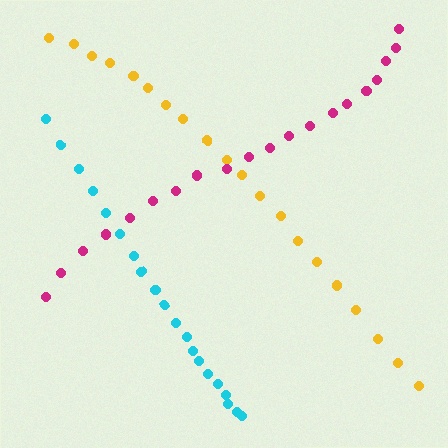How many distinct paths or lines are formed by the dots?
There are 3 distinct paths.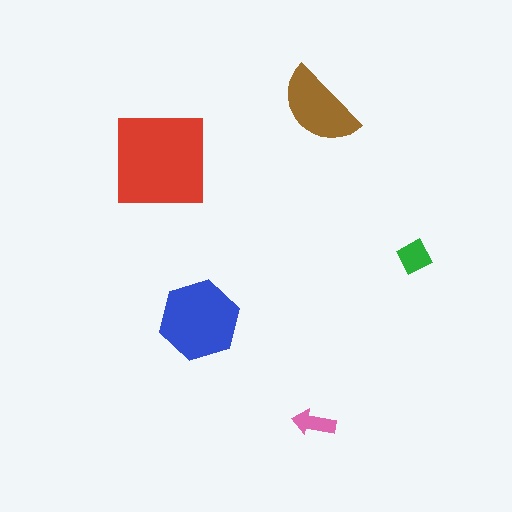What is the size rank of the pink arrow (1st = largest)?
5th.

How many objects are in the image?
There are 5 objects in the image.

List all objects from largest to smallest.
The red square, the blue hexagon, the brown semicircle, the green diamond, the pink arrow.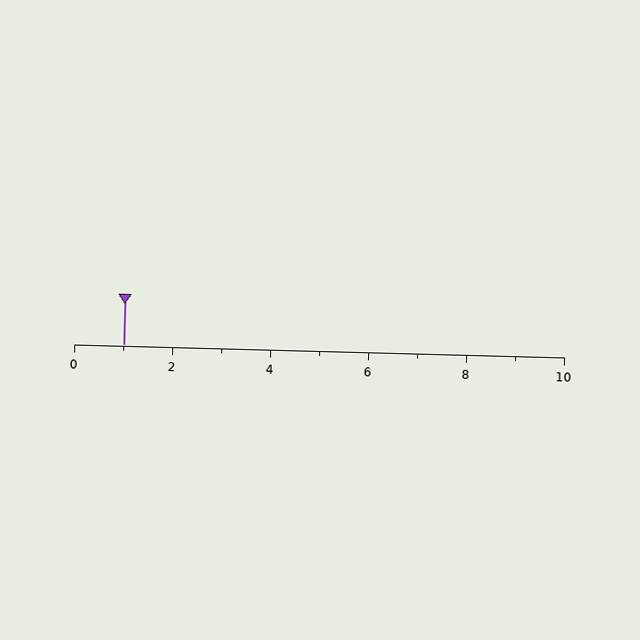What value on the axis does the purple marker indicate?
The marker indicates approximately 1.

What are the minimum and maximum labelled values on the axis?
The axis runs from 0 to 10.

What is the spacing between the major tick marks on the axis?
The major ticks are spaced 2 apart.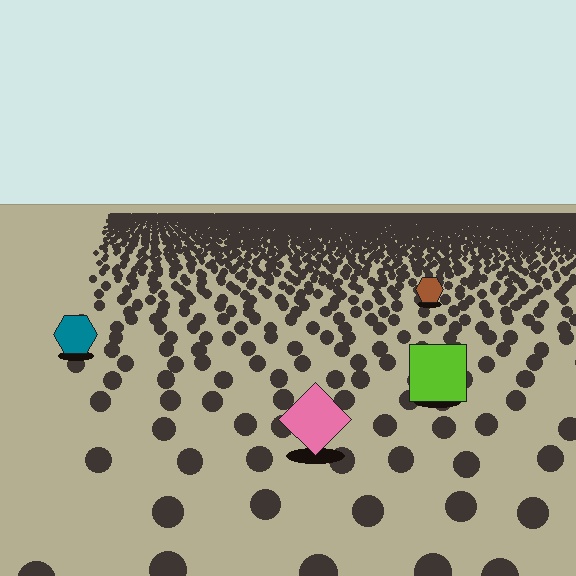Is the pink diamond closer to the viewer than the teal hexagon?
Yes. The pink diamond is closer — you can tell from the texture gradient: the ground texture is coarser near it.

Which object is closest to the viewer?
The pink diamond is closest. The texture marks near it are larger and more spread out.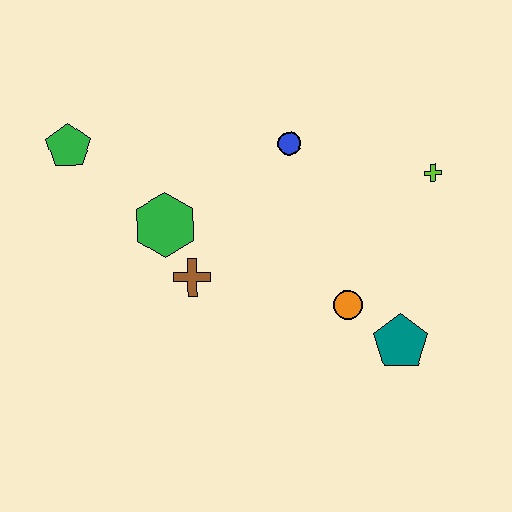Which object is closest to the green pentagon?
The green hexagon is closest to the green pentagon.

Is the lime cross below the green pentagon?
Yes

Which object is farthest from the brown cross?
The lime cross is farthest from the brown cross.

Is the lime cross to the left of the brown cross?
No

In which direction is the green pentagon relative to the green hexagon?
The green pentagon is to the left of the green hexagon.